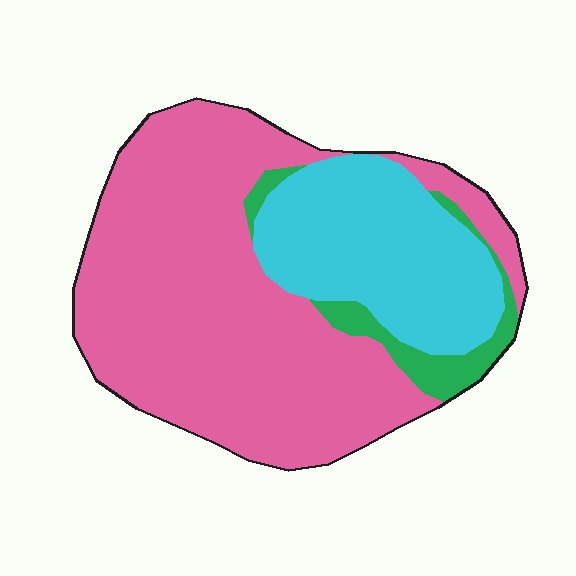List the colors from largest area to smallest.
From largest to smallest: pink, cyan, green.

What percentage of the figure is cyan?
Cyan covers about 25% of the figure.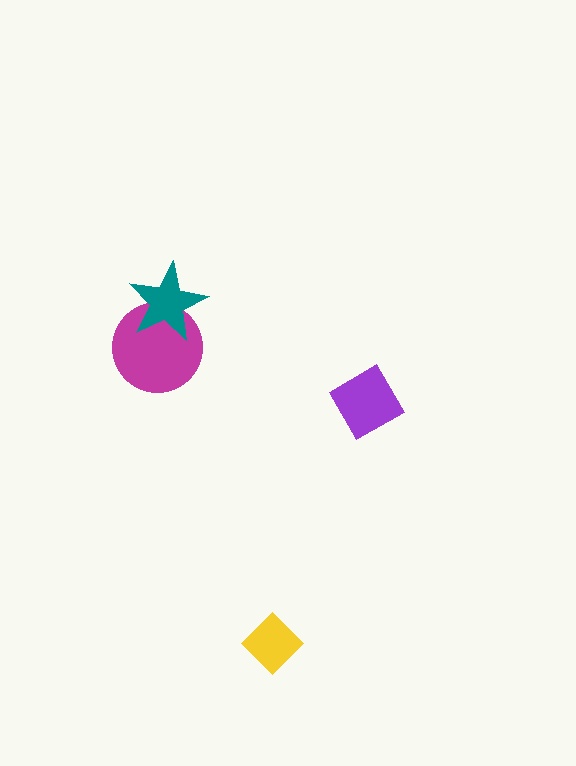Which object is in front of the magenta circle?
The teal star is in front of the magenta circle.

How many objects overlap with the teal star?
1 object overlaps with the teal star.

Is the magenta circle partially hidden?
Yes, it is partially covered by another shape.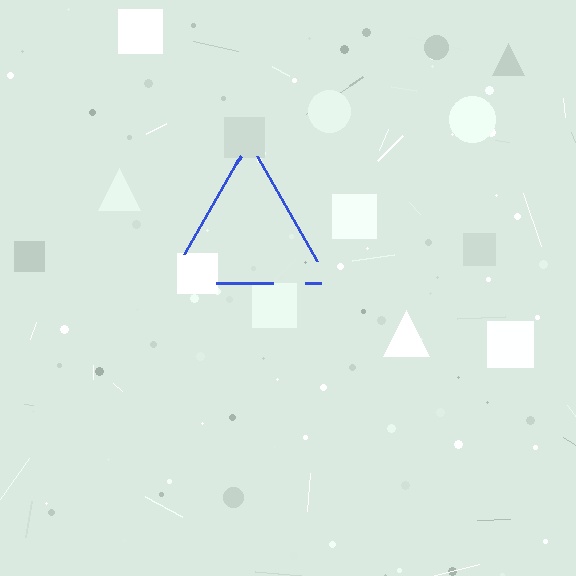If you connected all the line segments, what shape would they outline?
They would outline a triangle.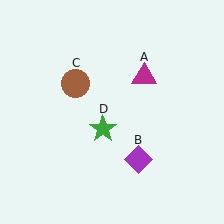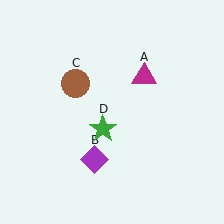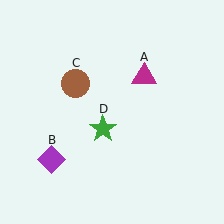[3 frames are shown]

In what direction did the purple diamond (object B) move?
The purple diamond (object B) moved left.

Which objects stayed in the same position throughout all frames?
Magenta triangle (object A) and brown circle (object C) and green star (object D) remained stationary.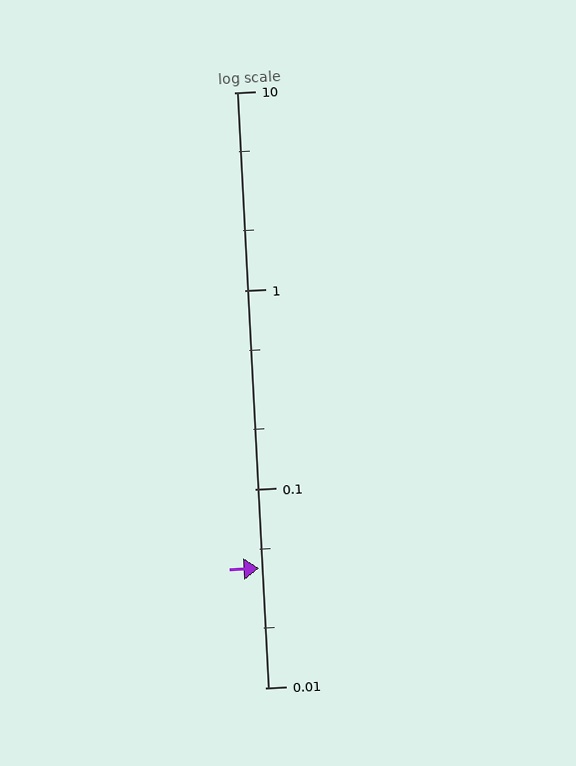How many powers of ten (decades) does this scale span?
The scale spans 3 decades, from 0.01 to 10.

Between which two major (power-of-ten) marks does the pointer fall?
The pointer is between 0.01 and 0.1.